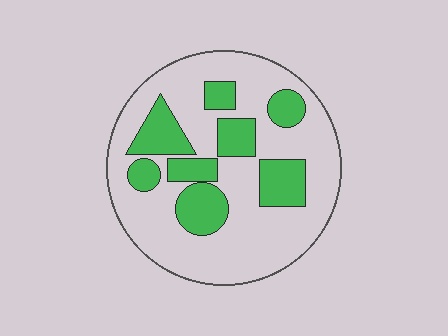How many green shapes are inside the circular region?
8.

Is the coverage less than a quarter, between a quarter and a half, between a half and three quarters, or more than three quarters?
Between a quarter and a half.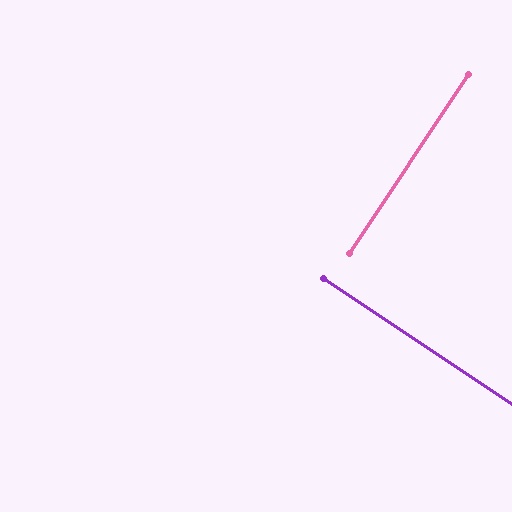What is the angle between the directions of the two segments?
Approximately 90 degrees.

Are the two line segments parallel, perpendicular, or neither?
Perpendicular — they meet at approximately 90°.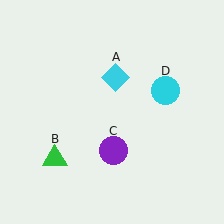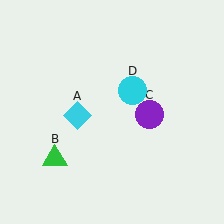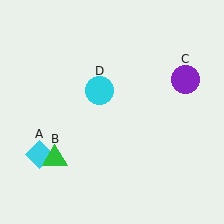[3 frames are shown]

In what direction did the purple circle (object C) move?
The purple circle (object C) moved up and to the right.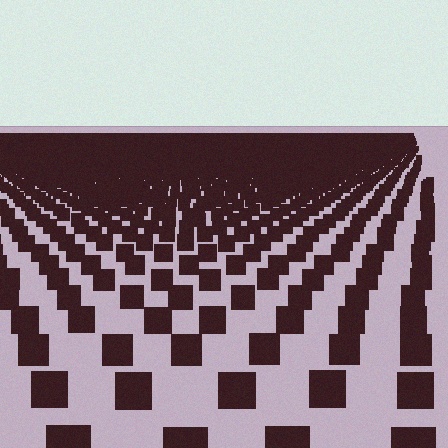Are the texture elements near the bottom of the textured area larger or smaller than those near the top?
Larger. Near the bottom, elements are closer to the viewer and appear at a bigger on-screen size.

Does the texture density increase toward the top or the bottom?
Density increases toward the top.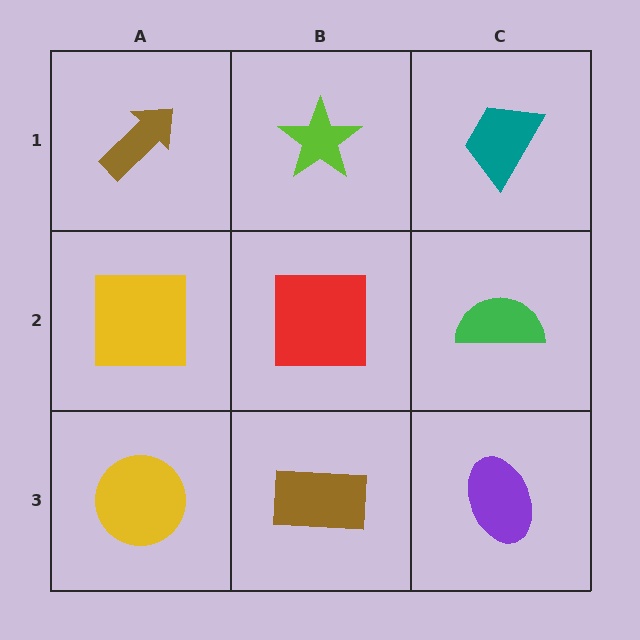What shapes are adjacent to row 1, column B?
A red square (row 2, column B), a brown arrow (row 1, column A), a teal trapezoid (row 1, column C).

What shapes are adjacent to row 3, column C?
A green semicircle (row 2, column C), a brown rectangle (row 3, column B).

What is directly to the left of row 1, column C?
A lime star.